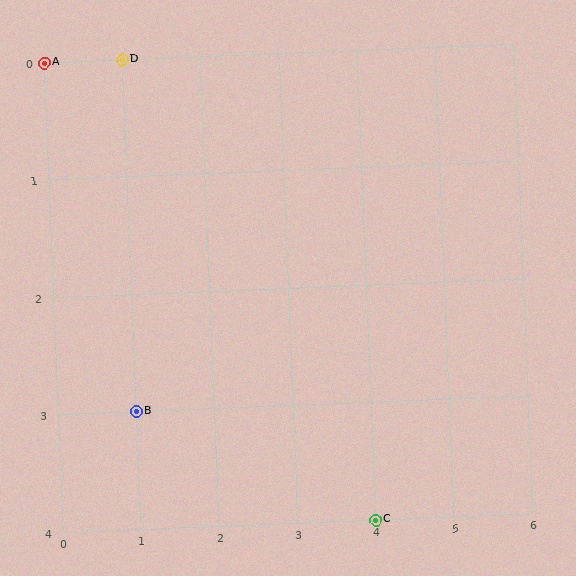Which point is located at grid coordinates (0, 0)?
Point A is at (0, 0).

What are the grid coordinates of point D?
Point D is at grid coordinates (1, 0).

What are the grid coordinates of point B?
Point B is at grid coordinates (1, 3).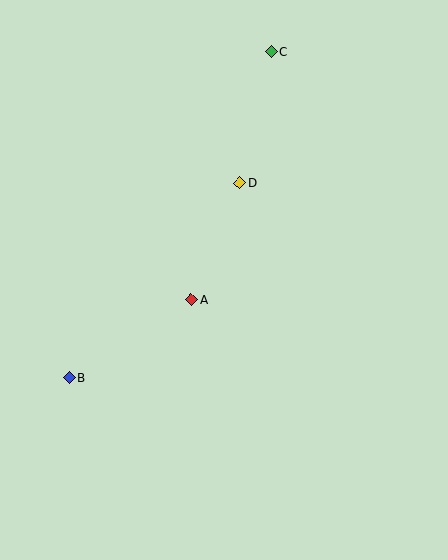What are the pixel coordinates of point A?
Point A is at (191, 300).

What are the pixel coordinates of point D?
Point D is at (239, 183).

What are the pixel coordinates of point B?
Point B is at (69, 378).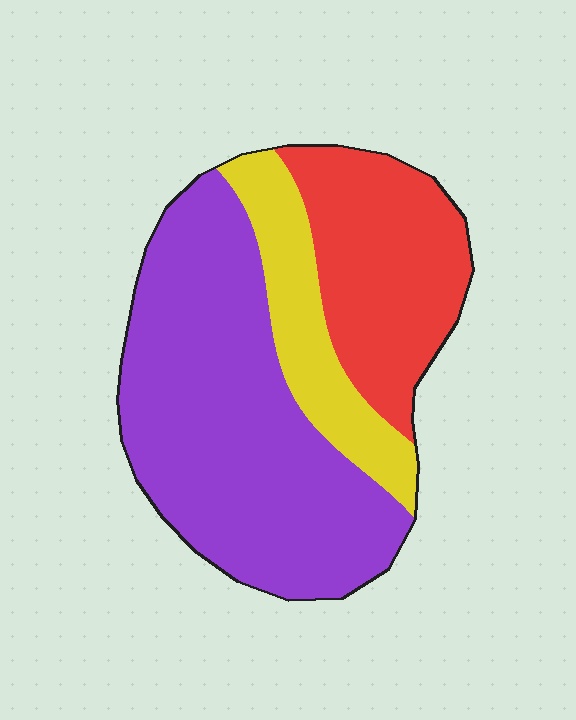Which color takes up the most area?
Purple, at roughly 55%.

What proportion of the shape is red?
Red covers roughly 25% of the shape.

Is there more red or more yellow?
Red.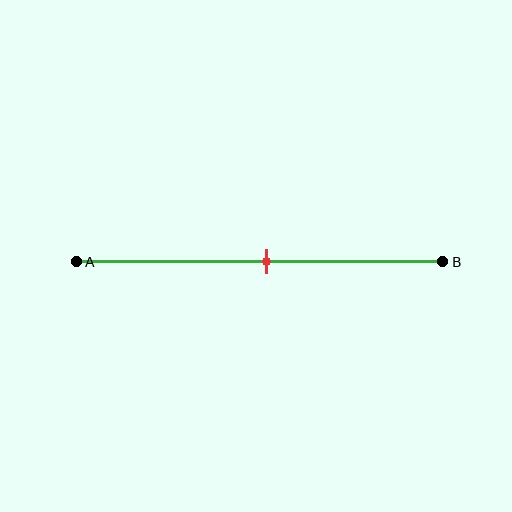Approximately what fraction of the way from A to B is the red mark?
The red mark is approximately 50% of the way from A to B.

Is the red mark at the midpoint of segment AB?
Yes, the mark is approximately at the midpoint.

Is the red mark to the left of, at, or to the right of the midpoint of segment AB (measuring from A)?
The red mark is approximately at the midpoint of segment AB.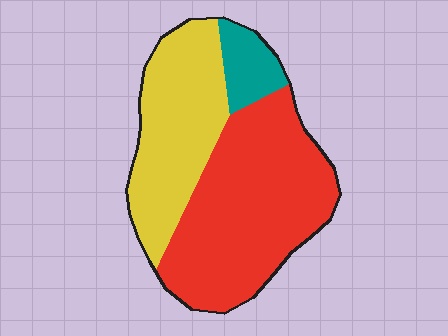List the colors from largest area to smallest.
From largest to smallest: red, yellow, teal.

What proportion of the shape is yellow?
Yellow covers 36% of the shape.